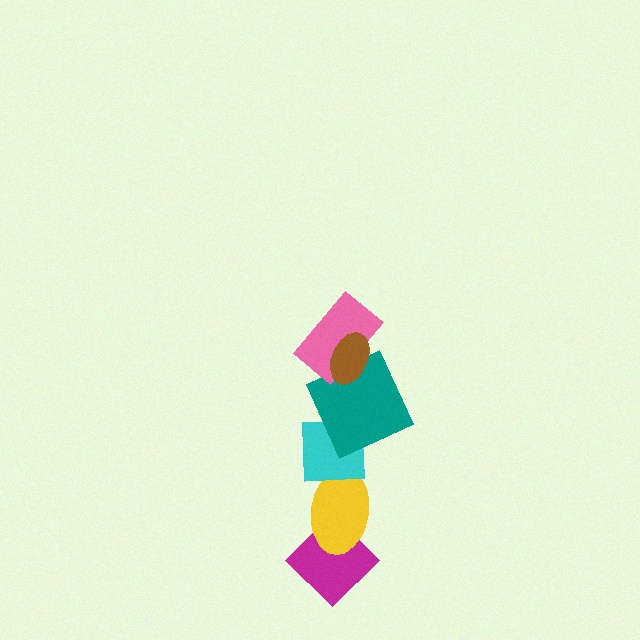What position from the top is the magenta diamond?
The magenta diamond is 6th from the top.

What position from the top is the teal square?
The teal square is 3rd from the top.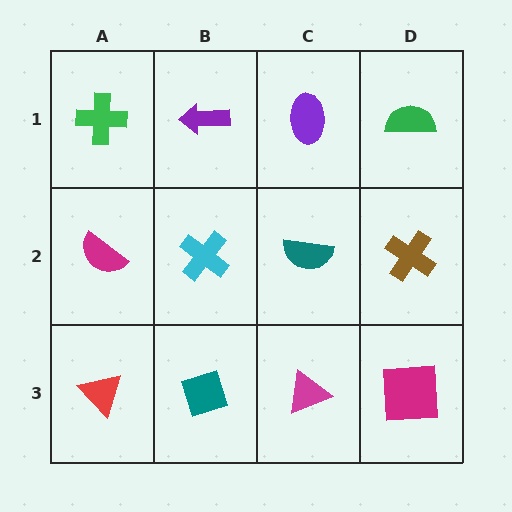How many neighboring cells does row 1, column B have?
3.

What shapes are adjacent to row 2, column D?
A green semicircle (row 1, column D), a magenta square (row 3, column D), a teal semicircle (row 2, column C).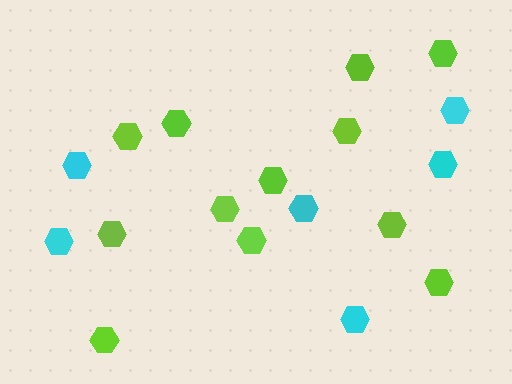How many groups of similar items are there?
There are 2 groups: one group of cyan hexagons (6) and one group of lime hexagons (12).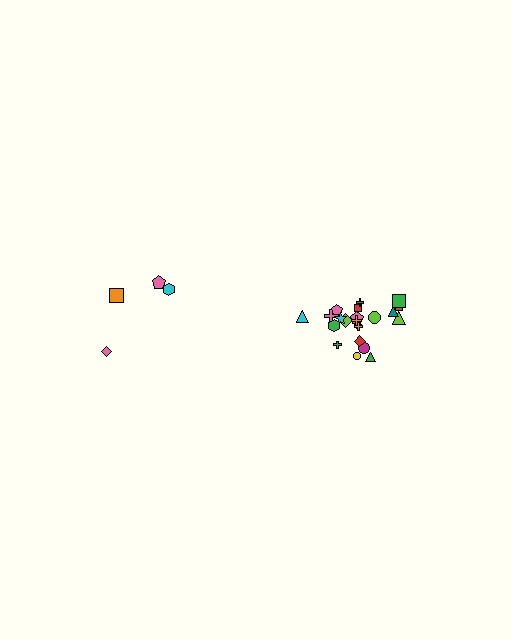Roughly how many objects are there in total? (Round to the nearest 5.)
Roughly 25 objects in total.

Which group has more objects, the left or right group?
The right group.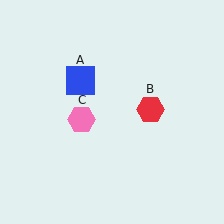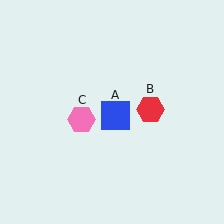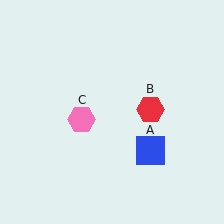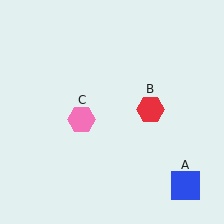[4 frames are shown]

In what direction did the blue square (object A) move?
The blue square (object A) moved down and to the right.